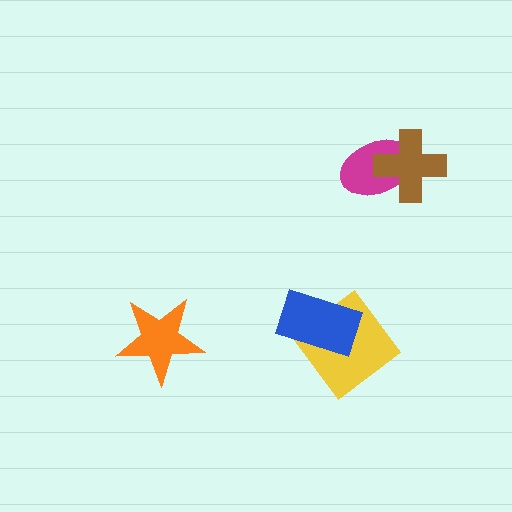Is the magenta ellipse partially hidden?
Yes, it is partially covered by another shape.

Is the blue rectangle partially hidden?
No, no other shape covers it.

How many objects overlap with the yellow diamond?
1 object overlaps with the yellow diamond.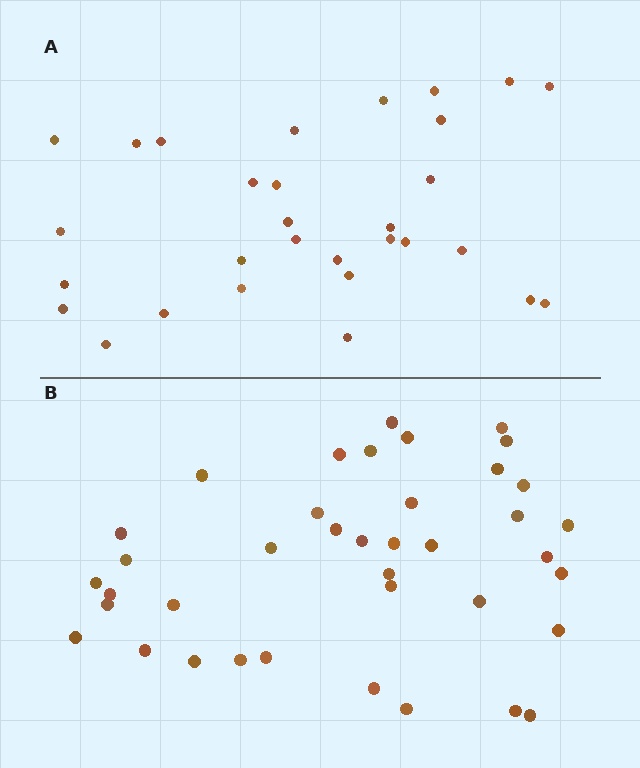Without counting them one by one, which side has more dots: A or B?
Region B (the bottom region) has more dots.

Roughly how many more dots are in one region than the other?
Region B has roughly 8 or so more dots than region A.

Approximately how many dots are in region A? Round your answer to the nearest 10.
About 30 dots.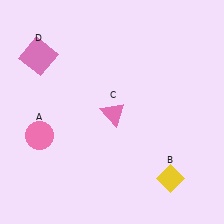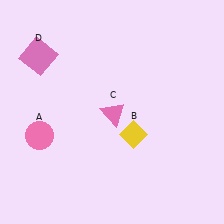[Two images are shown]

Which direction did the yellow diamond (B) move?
The yellow diamond (B) moved up.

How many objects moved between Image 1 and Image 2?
1 object moved between the two images.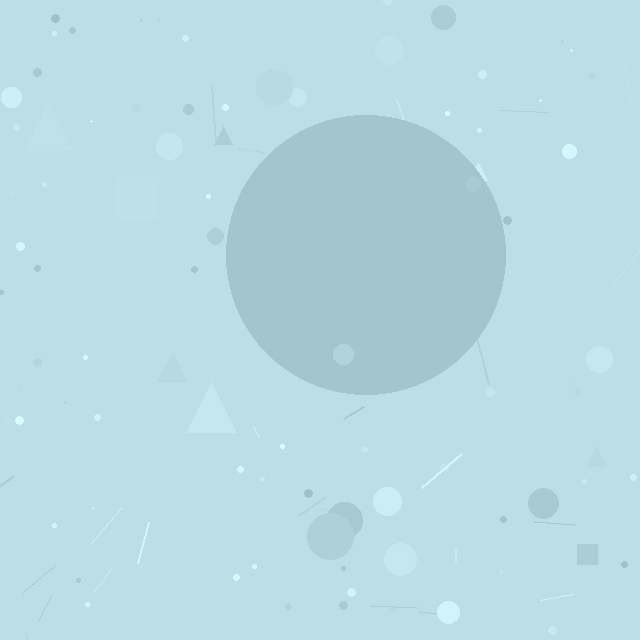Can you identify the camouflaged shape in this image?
The camouflaged shape is a circle.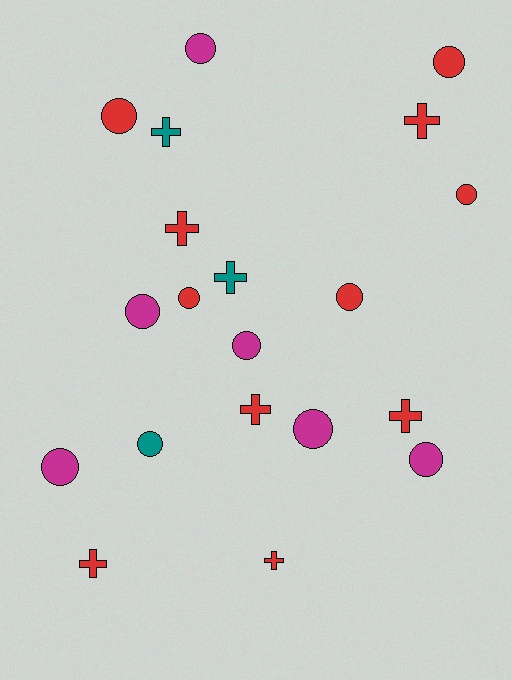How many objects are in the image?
There are 20 objects.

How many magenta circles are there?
There are 6 magenta circles.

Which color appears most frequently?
Red, with 11 objects.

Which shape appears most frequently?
Circle, with 12 objects.